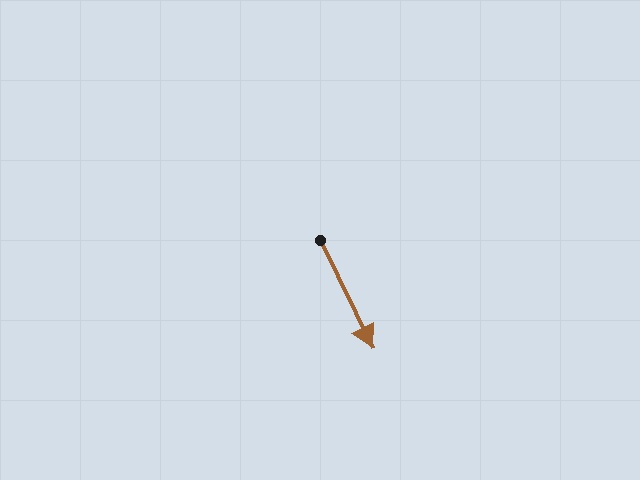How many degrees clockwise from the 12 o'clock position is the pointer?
Approximately 154 degrees.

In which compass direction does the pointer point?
Southeast.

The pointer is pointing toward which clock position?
Roughly 5 o'clock.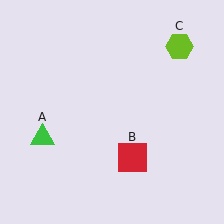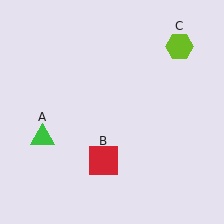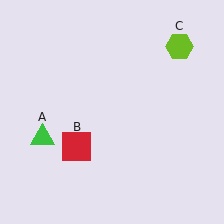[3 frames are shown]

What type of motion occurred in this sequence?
The red square (object B) rotated clockwise around the center of the scene.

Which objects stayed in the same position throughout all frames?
Green triangle (object A) and lime hexagon (object C) remained stationary.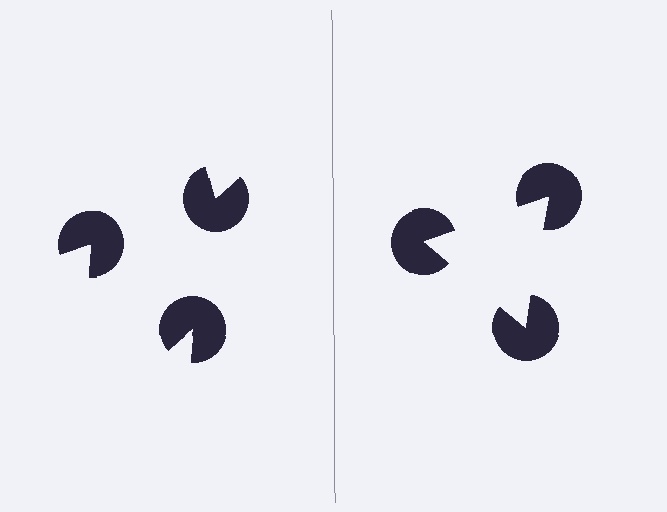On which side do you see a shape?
An illusory triangle appears on the right side. On the left side the wedge cuts are rotated, so no coherent shape forms.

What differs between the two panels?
The pac-man discs are positioned identically on both sides; only the wedge orientations differ. On the right they align to a triangle; on the left they are misaligned.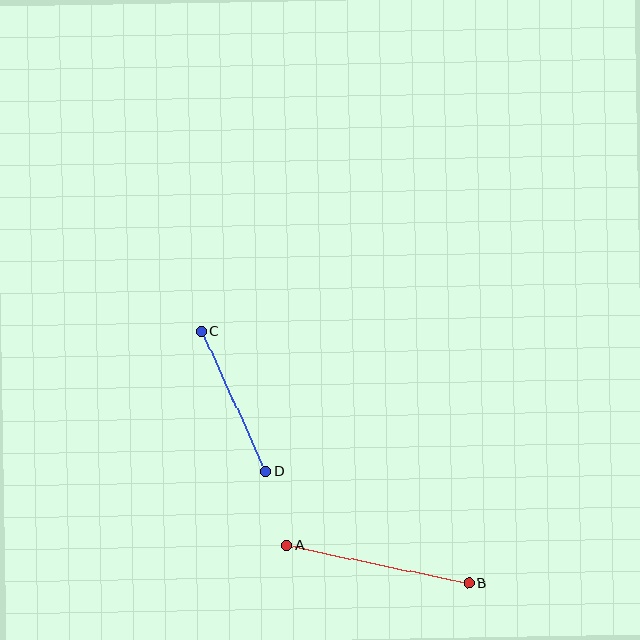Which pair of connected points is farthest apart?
Points A and B are farthest apart.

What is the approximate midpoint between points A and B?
The midpoint is at approximately (378, 564) pixels.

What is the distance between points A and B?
The distance is approximately 186 pixels.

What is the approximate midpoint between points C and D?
The midpoint is at approximately (233, 401) pixels.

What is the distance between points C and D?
The distance is approximately 154 pixels.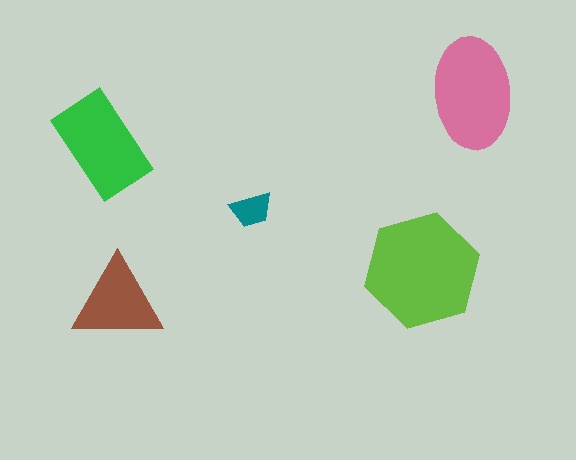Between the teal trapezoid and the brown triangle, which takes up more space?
The brown triangle.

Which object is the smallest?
The teal trapezoid.